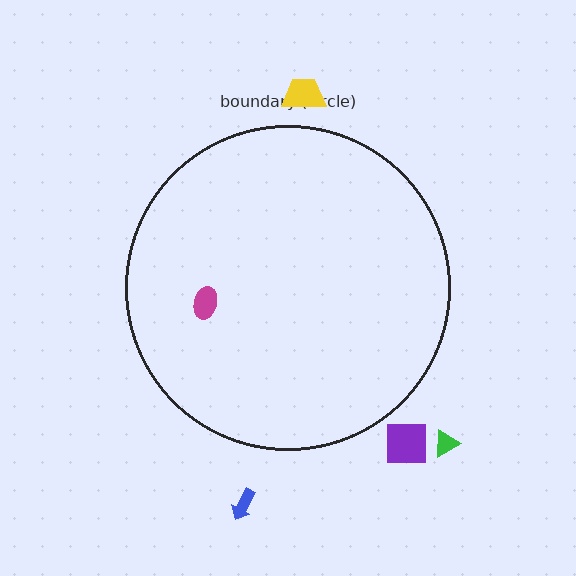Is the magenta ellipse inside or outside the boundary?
Inside.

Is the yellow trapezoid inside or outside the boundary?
Outside.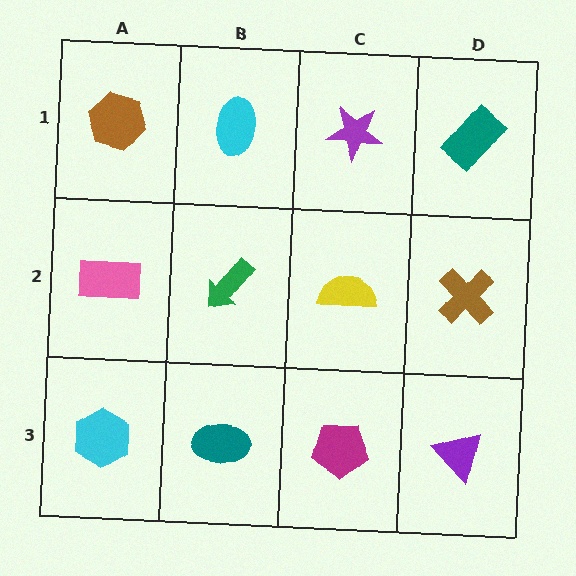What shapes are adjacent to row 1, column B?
A green arrow (row 2, column B), a brown hexagon (row 1, column A), a purple star (row 1, column C).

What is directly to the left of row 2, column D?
A yellow semicircle.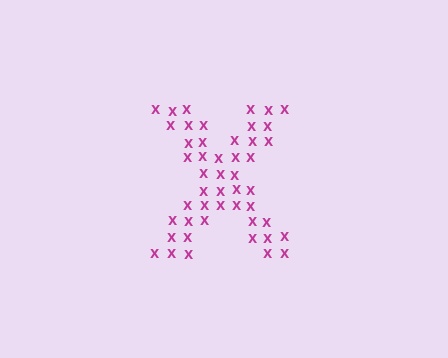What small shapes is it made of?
It is made of small letter X's.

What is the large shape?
The large shape is the letter X.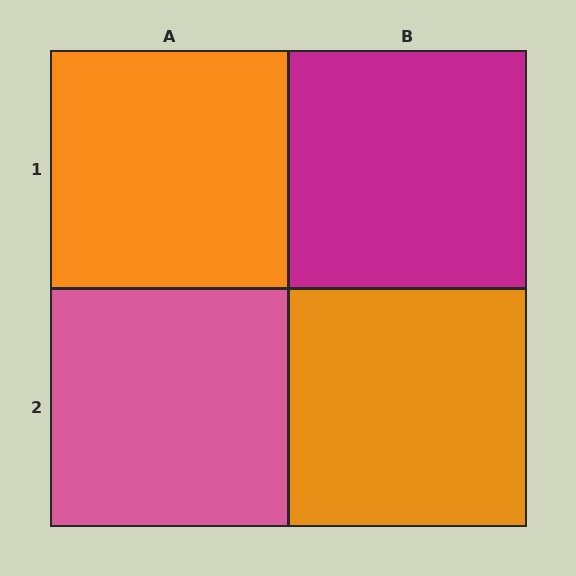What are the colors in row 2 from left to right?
Pink, orange.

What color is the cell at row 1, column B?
Magenta.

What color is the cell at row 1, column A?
Orange.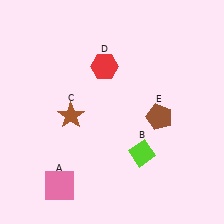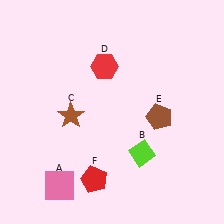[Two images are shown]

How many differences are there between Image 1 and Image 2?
There is 1 difference between the two images.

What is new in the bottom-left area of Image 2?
A red pentagon (F) was added in the bottom-left area of Image 2.